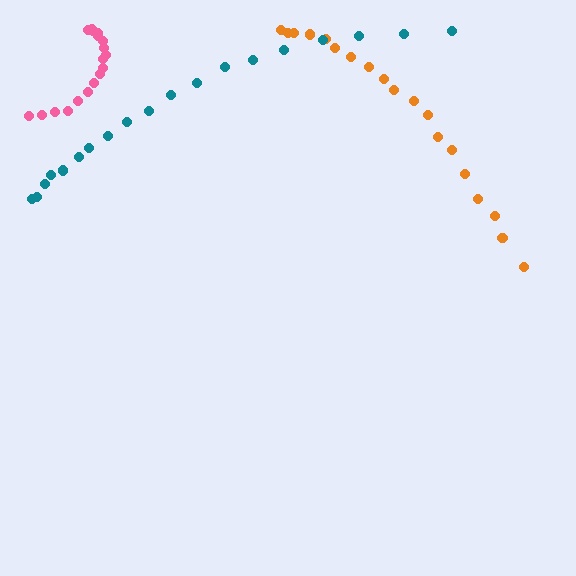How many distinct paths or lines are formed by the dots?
There are 3 distinct paths.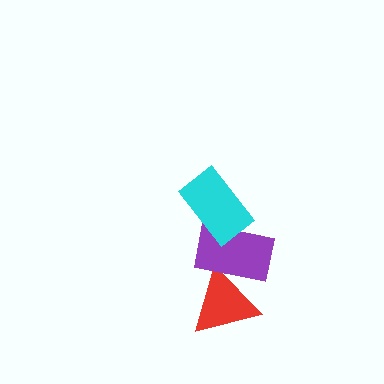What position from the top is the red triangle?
The red triangle is 3rd from the top.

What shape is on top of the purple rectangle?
The cyan rectangle is on top of the purple rectangle.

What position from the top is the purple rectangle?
The purple rectangle is 2nd from the top.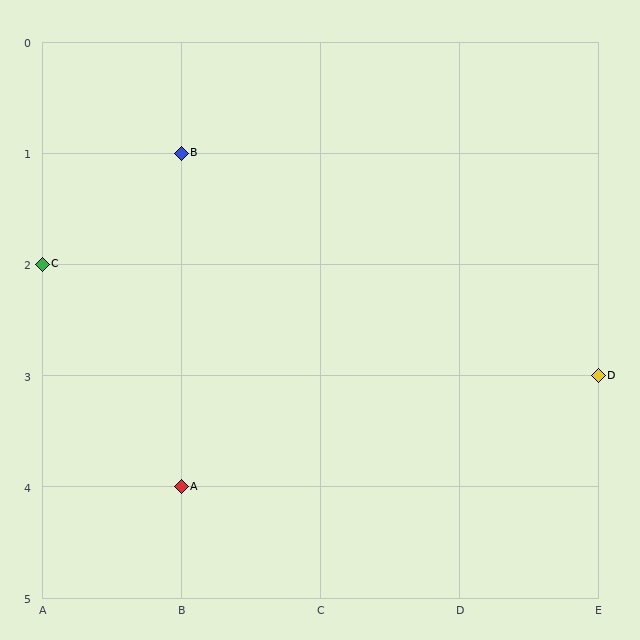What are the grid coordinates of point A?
Point A is at grid coordinates (B, 4).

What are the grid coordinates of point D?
Point D is at grid coordinates (E, 3).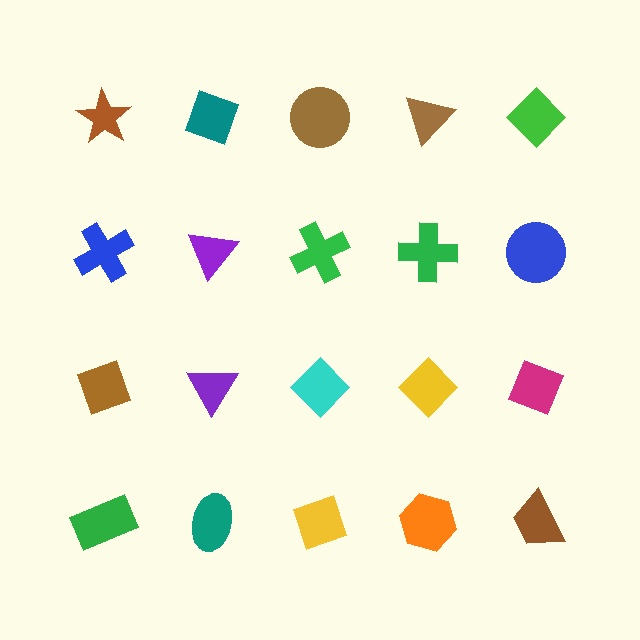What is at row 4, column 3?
A yellow diamond.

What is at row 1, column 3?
A brown circle.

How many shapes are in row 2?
5 shapes.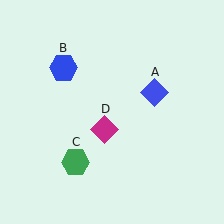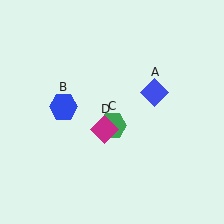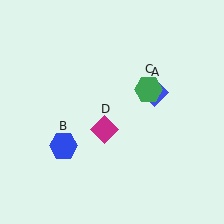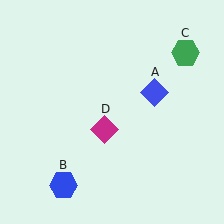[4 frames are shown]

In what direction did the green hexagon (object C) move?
The green hexagon (object C) moved up and to the right.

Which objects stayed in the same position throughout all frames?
Blue diamond (object A) and magenta diamond (object D) remained stationary.